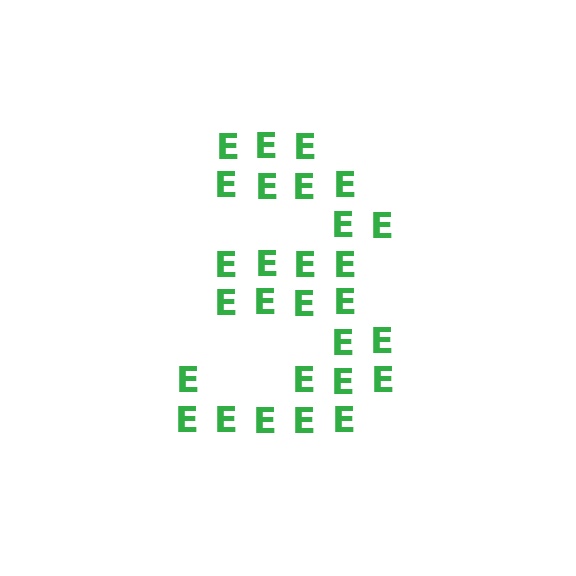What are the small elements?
The small elements are letter E's.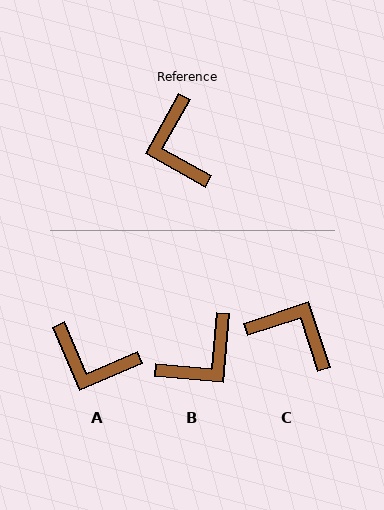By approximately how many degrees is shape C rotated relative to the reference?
Approximately 133 degrees clockwise.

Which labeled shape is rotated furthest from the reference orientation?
C, about 133 degrees away.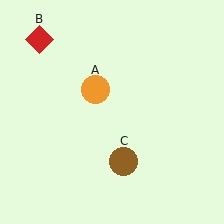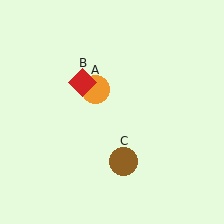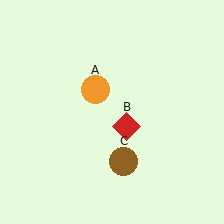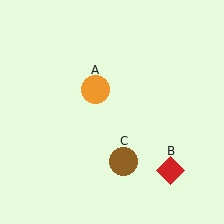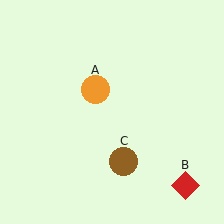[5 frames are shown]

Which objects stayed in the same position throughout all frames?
Orange circle (object A) and brown circle (object C) remained stationary.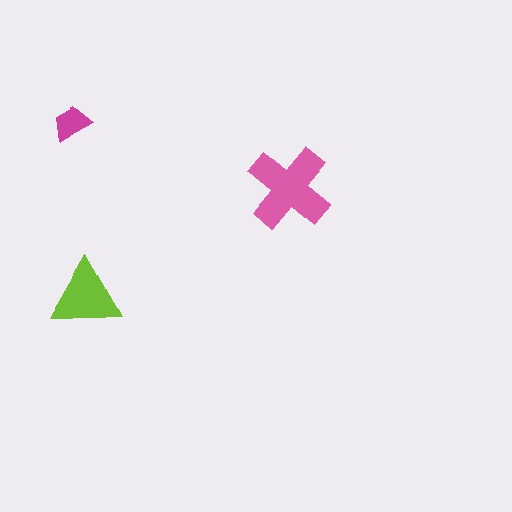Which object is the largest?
The pink cross.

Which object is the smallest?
The magenta trapezoid.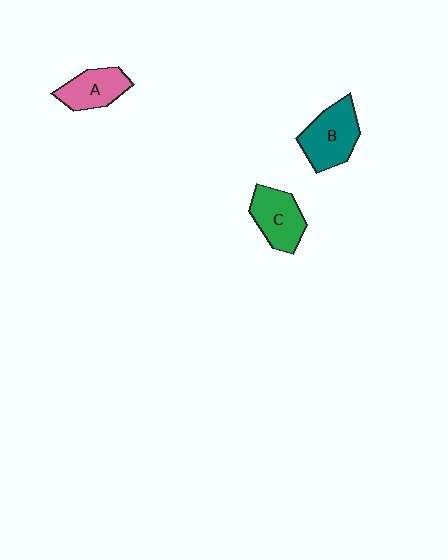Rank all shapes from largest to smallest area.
From largest to smallest: B (teal), C (green), A (pink).